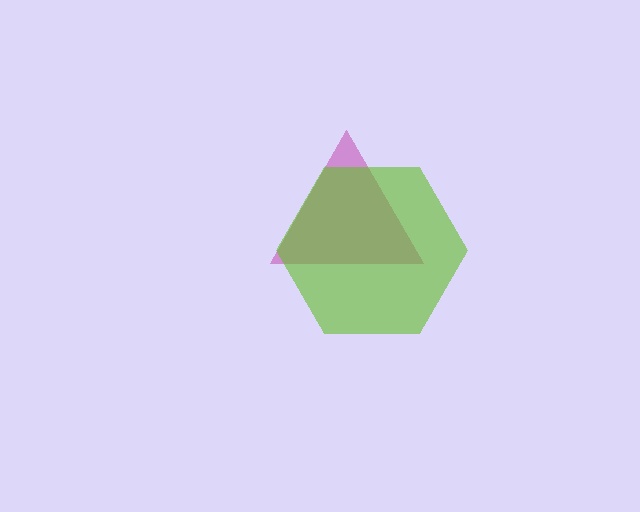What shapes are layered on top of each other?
The layered shapes are: a magenta triangle, a lime hexagon.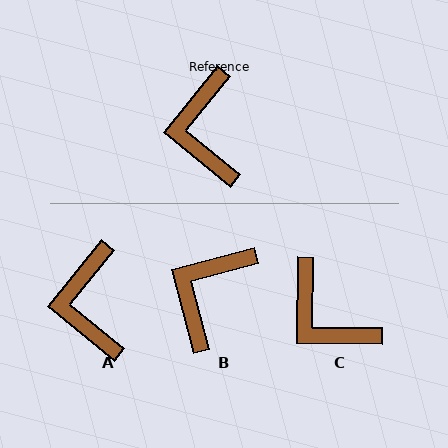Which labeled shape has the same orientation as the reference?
A.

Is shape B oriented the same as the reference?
No, it is off by about 36 degrees.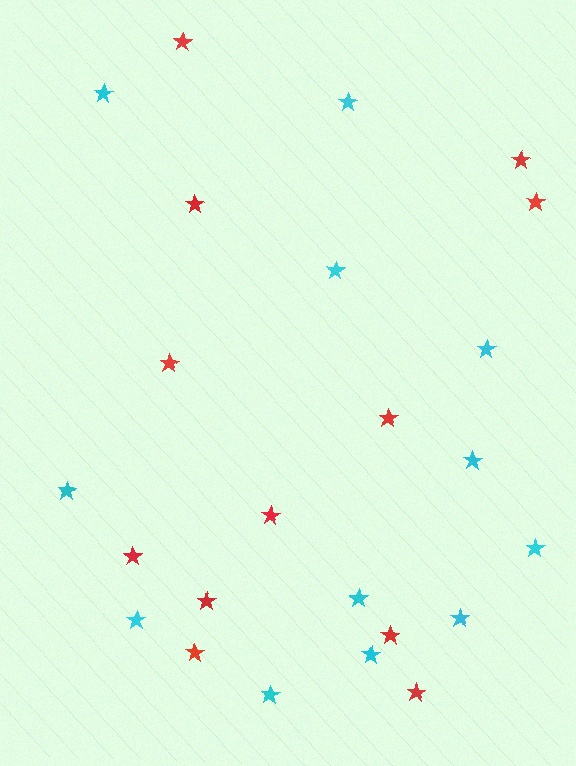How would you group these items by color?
There are 2 groups: one group of cyan stars (12) and one group of red stars (12).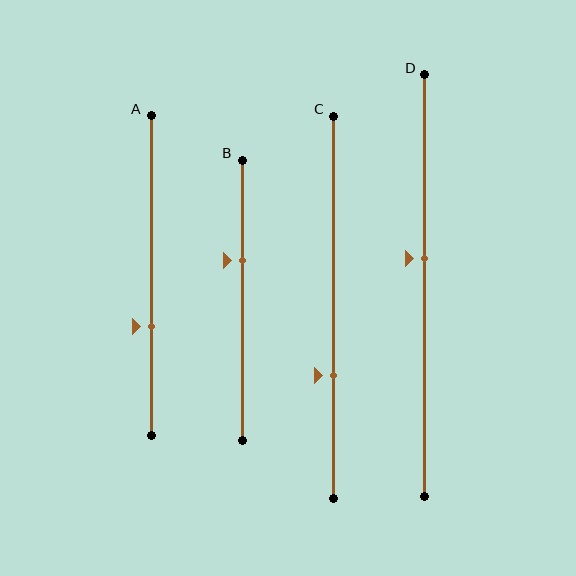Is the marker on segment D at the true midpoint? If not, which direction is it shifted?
No, the marker on segment D is shifted upward by about 6% of the segment length.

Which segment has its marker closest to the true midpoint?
Segment D has its marker closest to the true midpoint.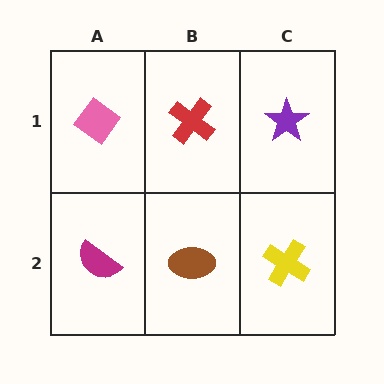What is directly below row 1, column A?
A magenta semicircle.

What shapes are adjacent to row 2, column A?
A pink diamond (row 1, column A), a brown ellipse (row 2, column B).